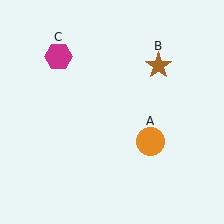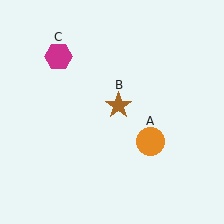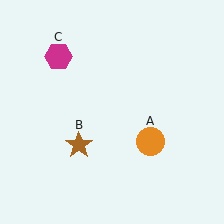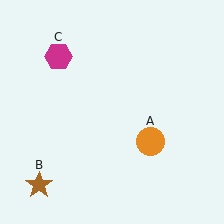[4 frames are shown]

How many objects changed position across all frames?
1 object changed position: brown star (object B).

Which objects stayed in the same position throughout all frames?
Orange circle (object A) and magenta hexagon (object C) remained stationary.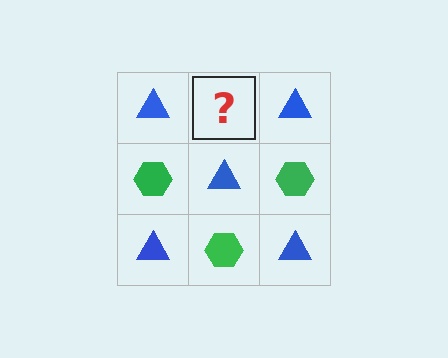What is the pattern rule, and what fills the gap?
The rule is that it alternates blue triangle and green hexagon in a checkerboard pattern. The gap should be filled with a green hexagon.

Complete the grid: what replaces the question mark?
The question mark should be replaced with a green hexagon.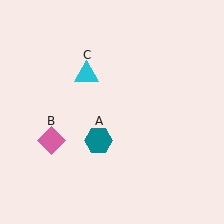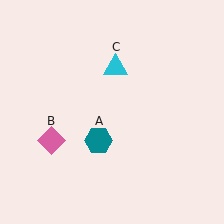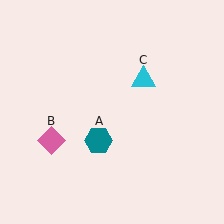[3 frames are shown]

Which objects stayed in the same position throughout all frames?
Teal hexagon (object A) and pink diamond (object B) remained stationary.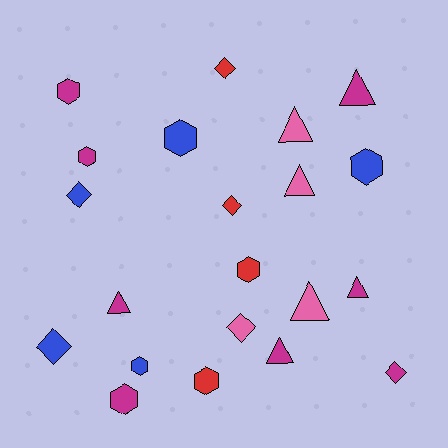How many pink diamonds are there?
There is 1 pink diamond.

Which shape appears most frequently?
Hexagon, with 8 objects.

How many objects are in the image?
There are 21 objects.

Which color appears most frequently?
Magenta, with 8 objects.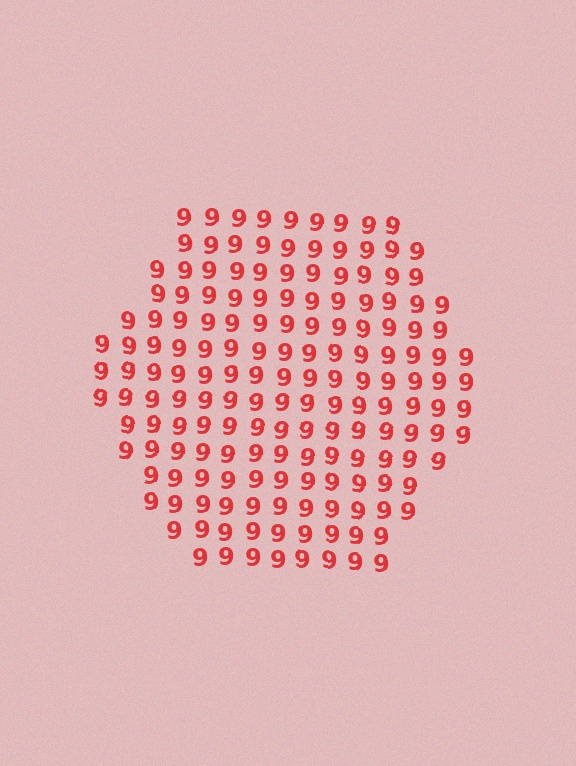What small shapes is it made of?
It is made of small digit 9's.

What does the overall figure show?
The overall figure shows a hexagon.